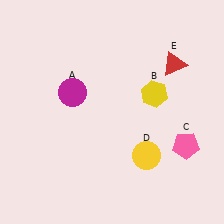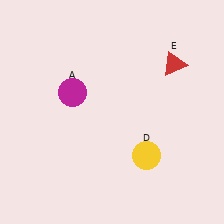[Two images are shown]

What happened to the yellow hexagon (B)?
The yellow hexagon (B) was removed in Image 2. It was in the top-right area of Image 1.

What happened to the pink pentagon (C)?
The pink pentagon (C) was removed in Image 2. It was in the bottom-right area of Image 1.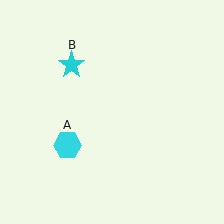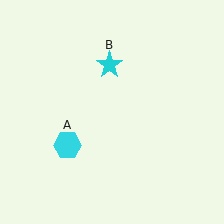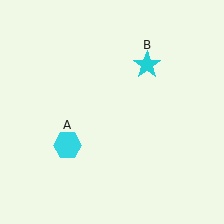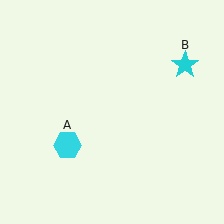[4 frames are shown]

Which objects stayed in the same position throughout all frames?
Cyan hexagon (object A) remained stationary.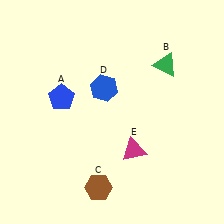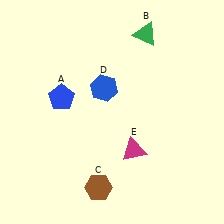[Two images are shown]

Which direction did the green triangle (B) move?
The green triangle (B) moved up.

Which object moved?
The green triangle (B) moved up.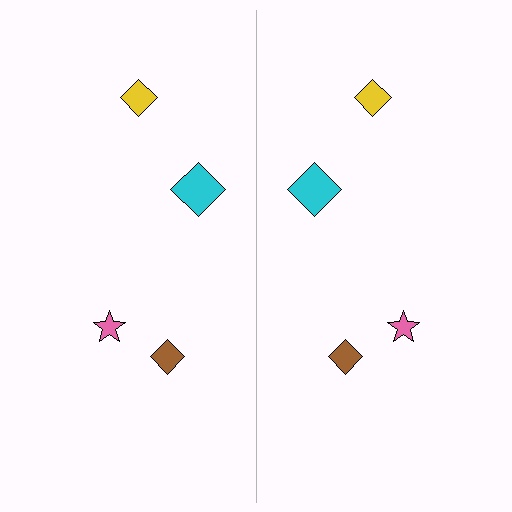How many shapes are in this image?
There are 8 shapes in this image.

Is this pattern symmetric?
Yes, this pattern has bilateral (reflection) symmetry.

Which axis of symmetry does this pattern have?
The pattern has a vertical axis of symmetry running through the center of the image.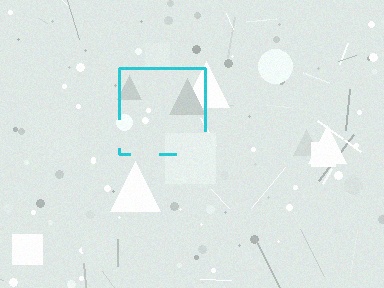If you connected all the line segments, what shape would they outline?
They would outline a square.